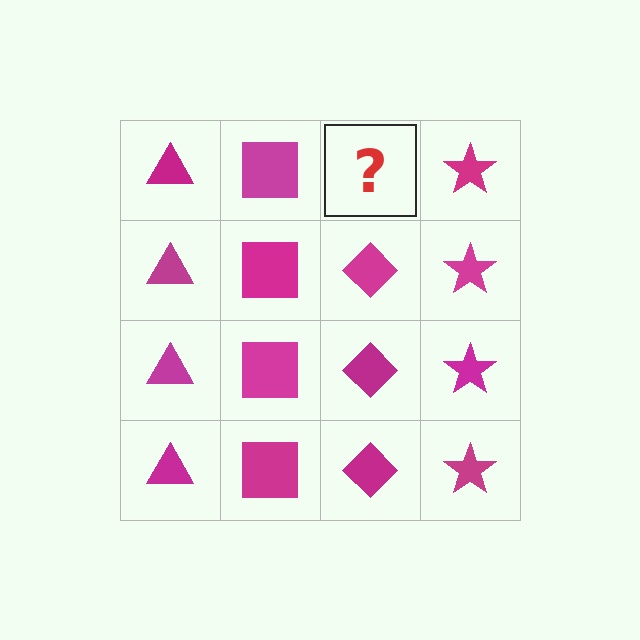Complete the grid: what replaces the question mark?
The question mark should be replaced with a magenta diamond.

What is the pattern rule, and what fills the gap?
The rule is that each column has a consistent shape. The gap should be filled with a magenta diamond.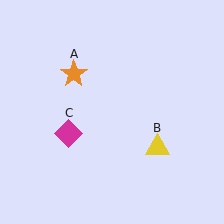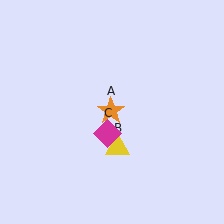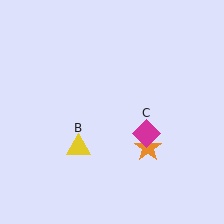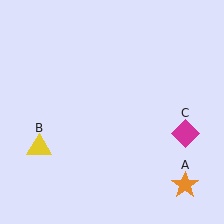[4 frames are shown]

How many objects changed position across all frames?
3 objects changed position: orange star (object A), yellow triangle (object B), magenta diamond (object C).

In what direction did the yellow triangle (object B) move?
The yellow triangle (object B) moved left.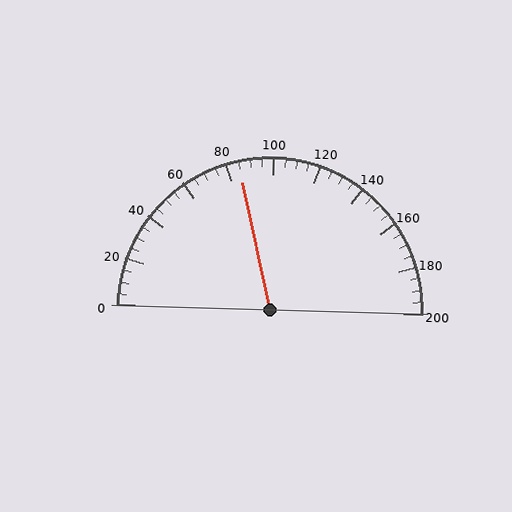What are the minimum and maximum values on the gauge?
The gauge ranges from 0 to 200.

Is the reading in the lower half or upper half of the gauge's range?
The reading is in the lower half of the range (0 to 200).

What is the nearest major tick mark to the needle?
The nearest major tick mark is 80.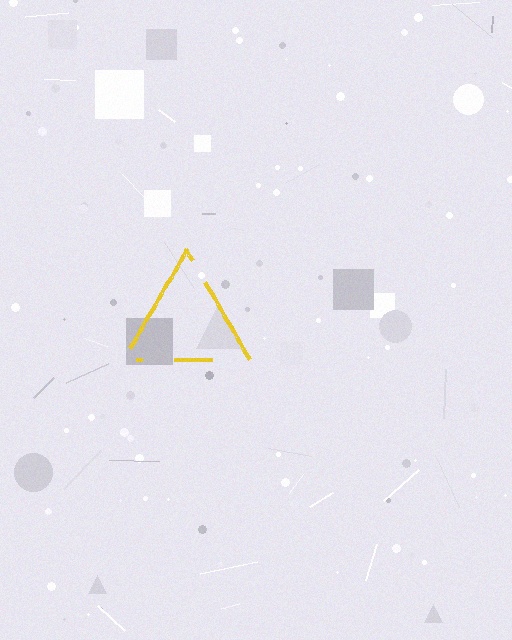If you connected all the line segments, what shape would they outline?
They would outline a triangle.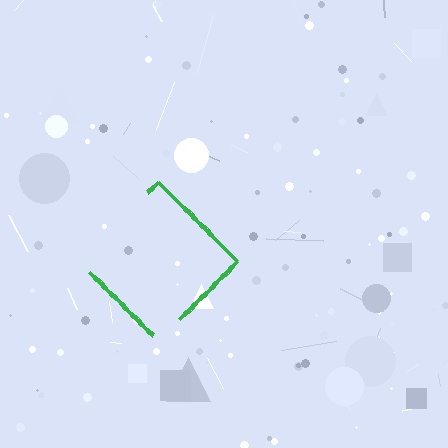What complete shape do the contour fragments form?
The contour fragments form a diamond.